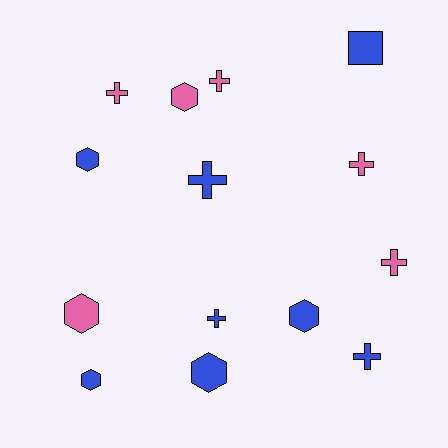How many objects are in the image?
There are 14 objects.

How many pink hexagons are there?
There are 2 pink hexagons.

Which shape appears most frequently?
Cross, with 7 objects.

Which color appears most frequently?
Blue, with 8 objects.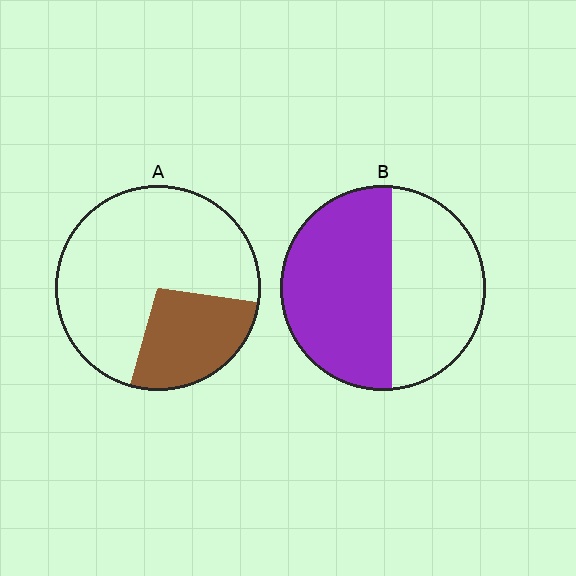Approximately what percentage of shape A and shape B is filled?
A is approximately 25% and B is approximately 55%.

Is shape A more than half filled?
No.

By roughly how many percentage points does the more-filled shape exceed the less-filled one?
By roughly 30 percentage points (B over A).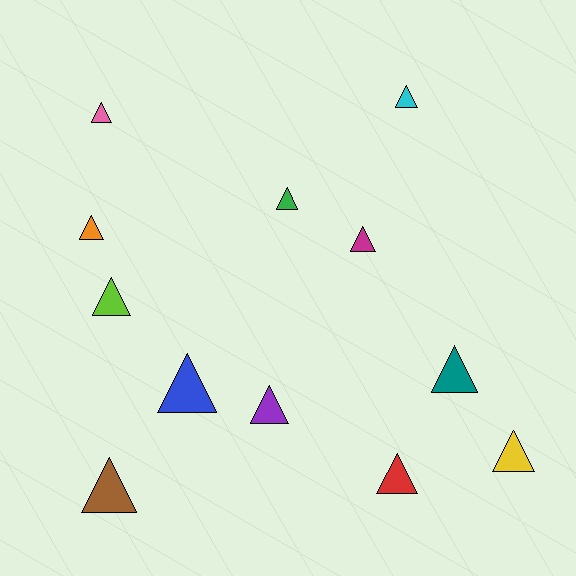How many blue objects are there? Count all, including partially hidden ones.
There is 1 blue object.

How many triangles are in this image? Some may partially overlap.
There are 12 triangles.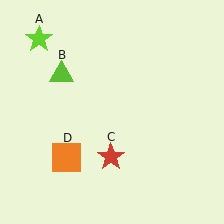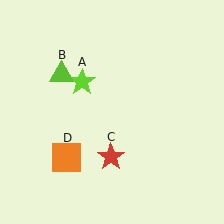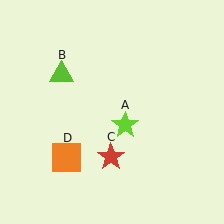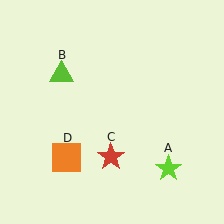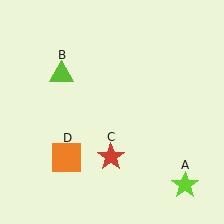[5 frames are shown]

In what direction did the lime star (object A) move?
The lime star (object A) moved down and to the right.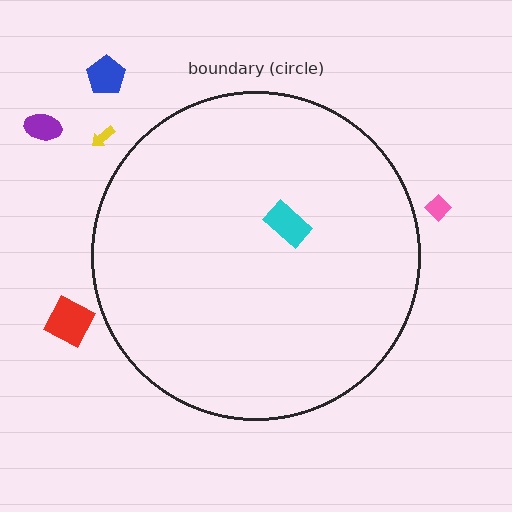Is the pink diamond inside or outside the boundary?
Outside.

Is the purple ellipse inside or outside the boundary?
Outside.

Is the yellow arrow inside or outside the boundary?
Outside.